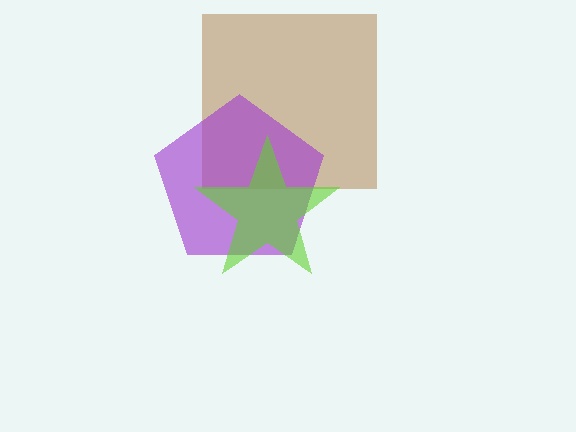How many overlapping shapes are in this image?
There are 3 overlapping shapes in the image.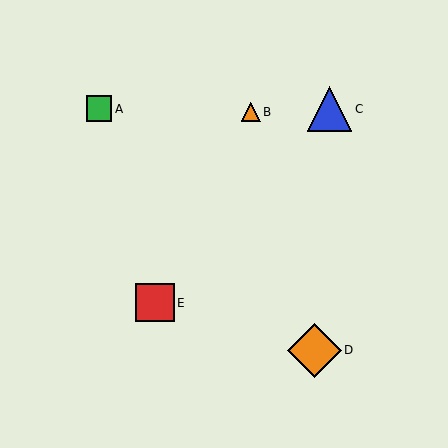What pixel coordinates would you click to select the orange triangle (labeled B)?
Click at (251, 112) to select the orange triangle B.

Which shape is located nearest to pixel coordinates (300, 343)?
The orange diamond (labeled D) at (314, 350) is nearest to that location.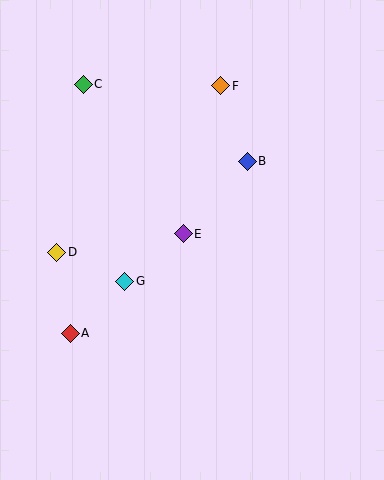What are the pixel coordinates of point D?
Point D is at (57, 252).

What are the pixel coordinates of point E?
Point E is at (183, 234).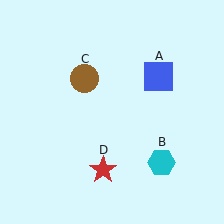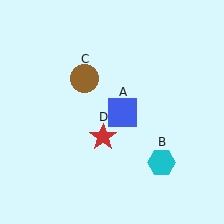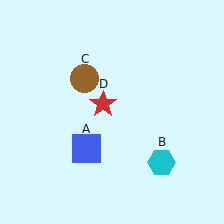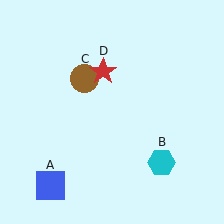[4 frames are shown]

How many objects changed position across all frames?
2 objects changed position: blue square (object A), red star (object D).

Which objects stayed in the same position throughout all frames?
Cyan hexagon (object B) and brown circle (object C) remained stationary.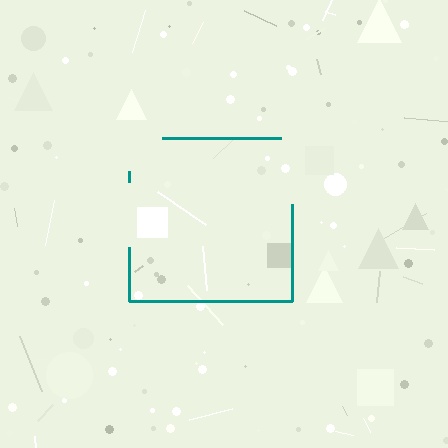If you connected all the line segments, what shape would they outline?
They would outline a square.